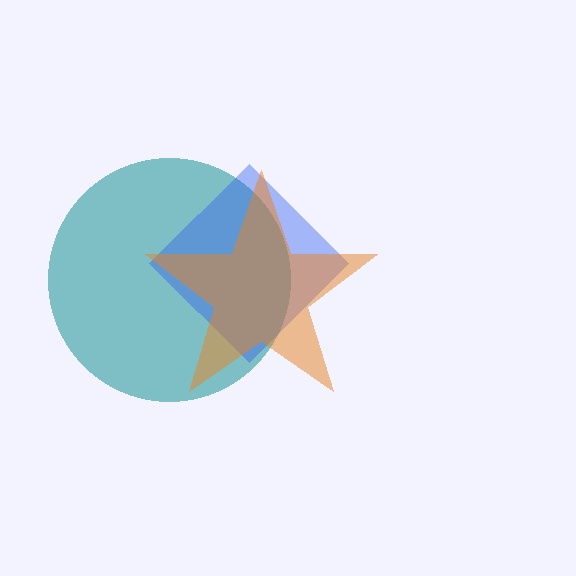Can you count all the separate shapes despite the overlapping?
Yes, there are 3 separate shapes.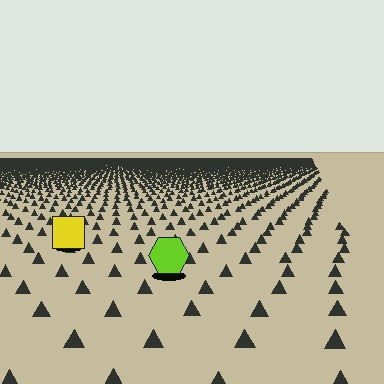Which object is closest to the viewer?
The lime hexagon is closest. The texture marks near it are larger and more spread out.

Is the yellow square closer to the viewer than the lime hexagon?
No. The lime hexagon is closer — you can tell from the texture gradient: the ground texture is coarser near it.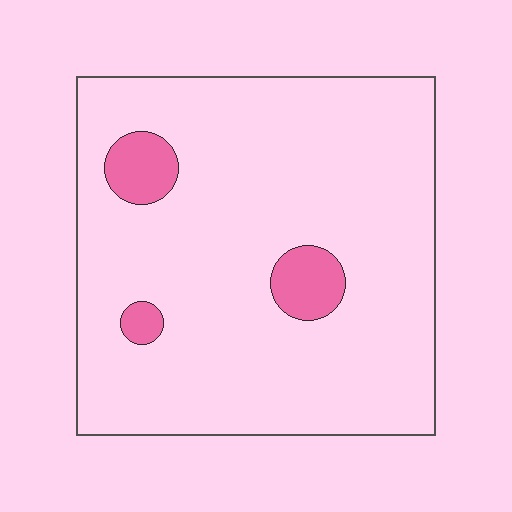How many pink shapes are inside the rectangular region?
3.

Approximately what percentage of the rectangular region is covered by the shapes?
Approximately 10%.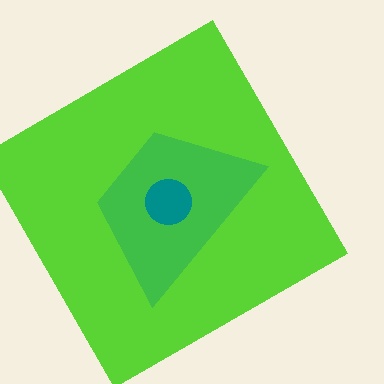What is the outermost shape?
The lime diamond.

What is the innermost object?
The teal circle.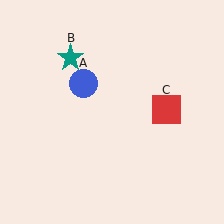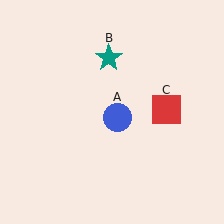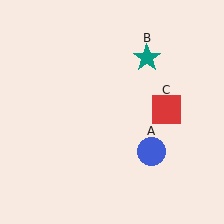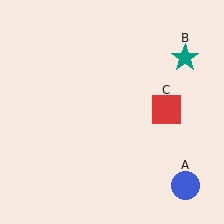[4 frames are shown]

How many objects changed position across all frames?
2 objects changed position: blue circle (object A), teal star (object B).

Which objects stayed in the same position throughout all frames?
Red square (object C) remained stationary.